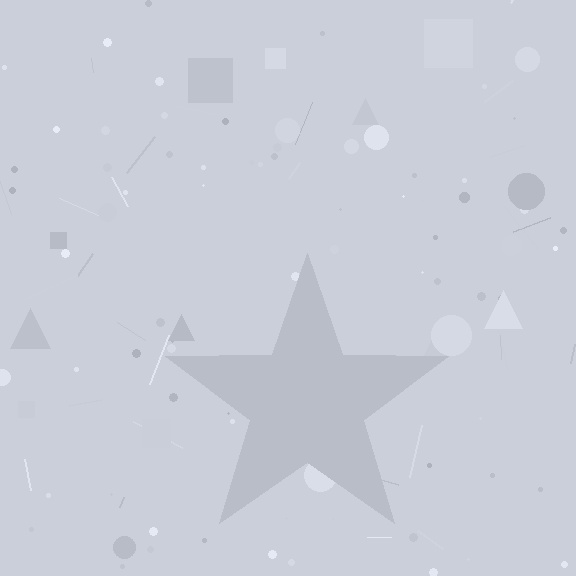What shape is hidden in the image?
A star is hidden in the image.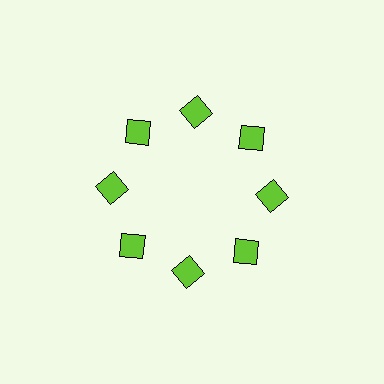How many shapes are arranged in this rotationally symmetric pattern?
There are 8 shapes, arranged in 8 groups of 1.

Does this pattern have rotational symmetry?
Yes, this pattern has 8-fold rotational symmetry. It looks the same after rotating 45 degrees around the center.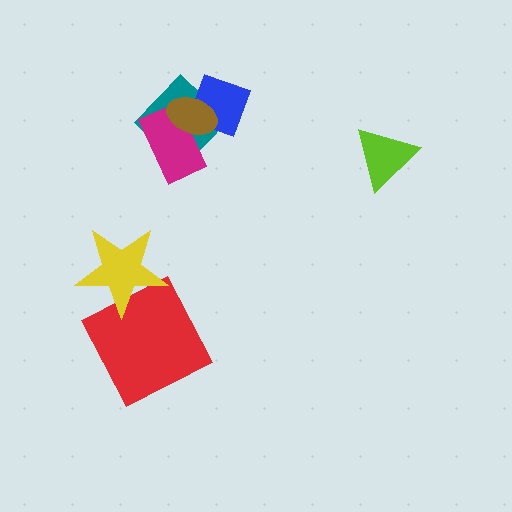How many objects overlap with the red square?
1 object overlaps with the red square.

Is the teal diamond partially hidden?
Yes, it is partially covered by another shape.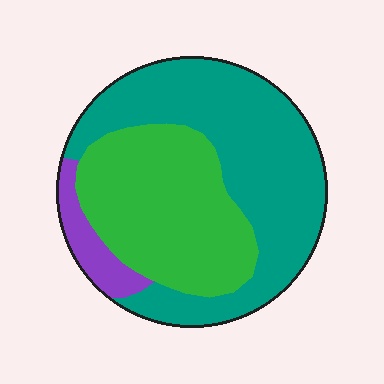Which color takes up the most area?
Teal, at roughly 55%.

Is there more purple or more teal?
Teal.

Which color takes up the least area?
Purple, at roughly 10%.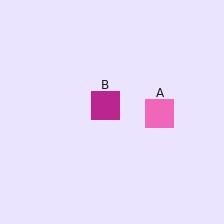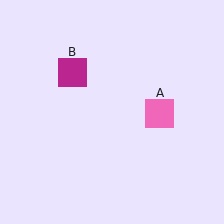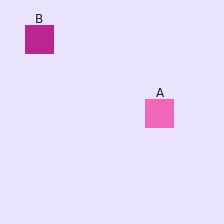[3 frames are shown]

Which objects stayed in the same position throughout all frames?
Pink square (object A) remained stationary.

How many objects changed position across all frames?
1 object changed position: magenta square (object B).